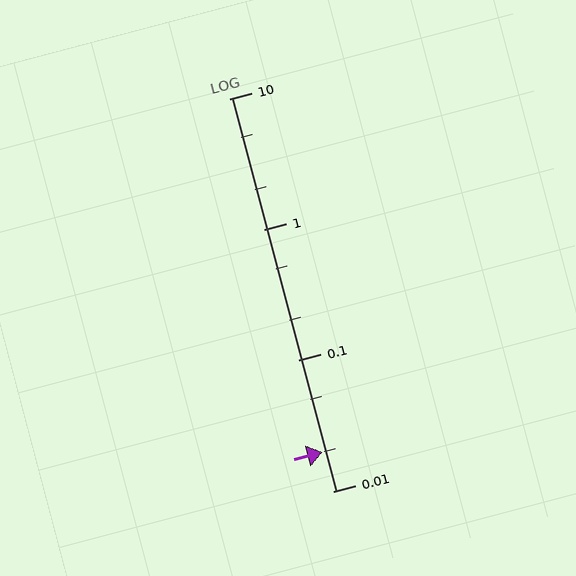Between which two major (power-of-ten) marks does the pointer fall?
The pointer is between 0.01 and 0.1.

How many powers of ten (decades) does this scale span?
The scale spans 3 decades, from 0.01 to 10.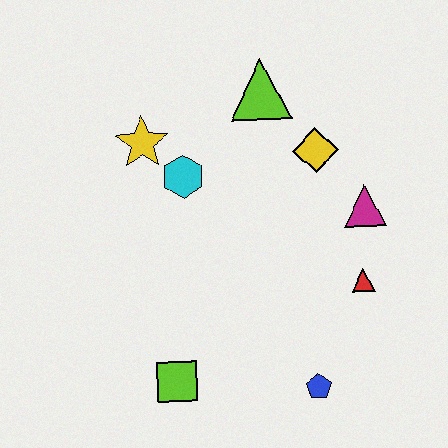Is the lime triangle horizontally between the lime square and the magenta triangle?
Yes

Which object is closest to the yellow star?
The cyan hexagon is closest to the yellow star.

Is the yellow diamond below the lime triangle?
Yes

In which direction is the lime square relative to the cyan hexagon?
The lime square is below the cyan hexagon.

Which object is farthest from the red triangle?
The yellow star is farthest from the red triangle.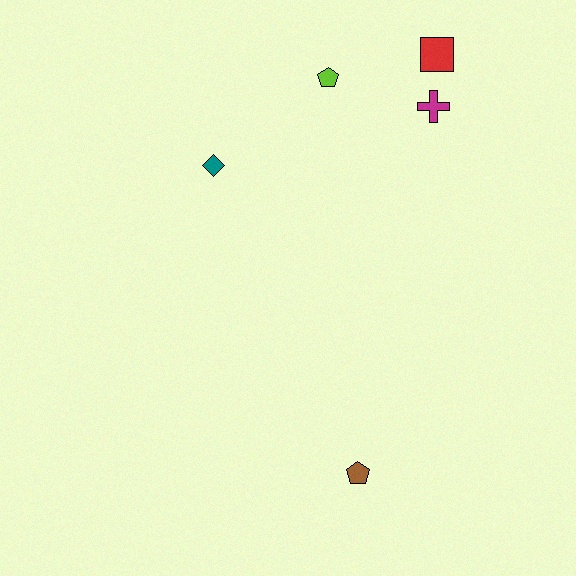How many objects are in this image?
There are 5 objects.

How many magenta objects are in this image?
There is 1 magenta object.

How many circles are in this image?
There are no circles.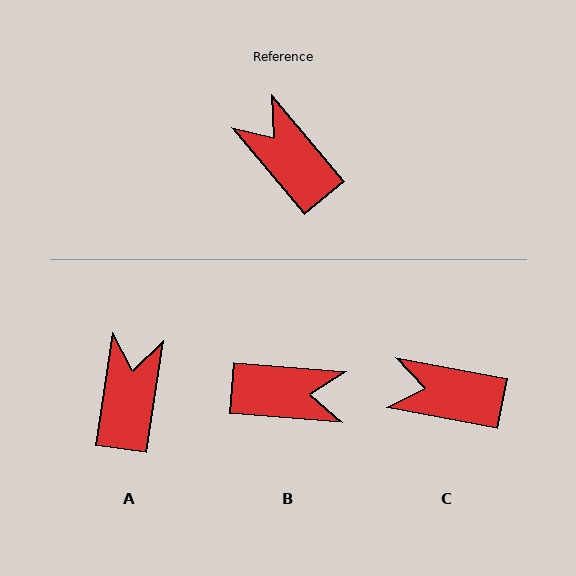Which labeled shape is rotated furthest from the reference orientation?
B, about 135 degrees away.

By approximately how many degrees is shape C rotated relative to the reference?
Approximately 40 degrees counter-clockwise.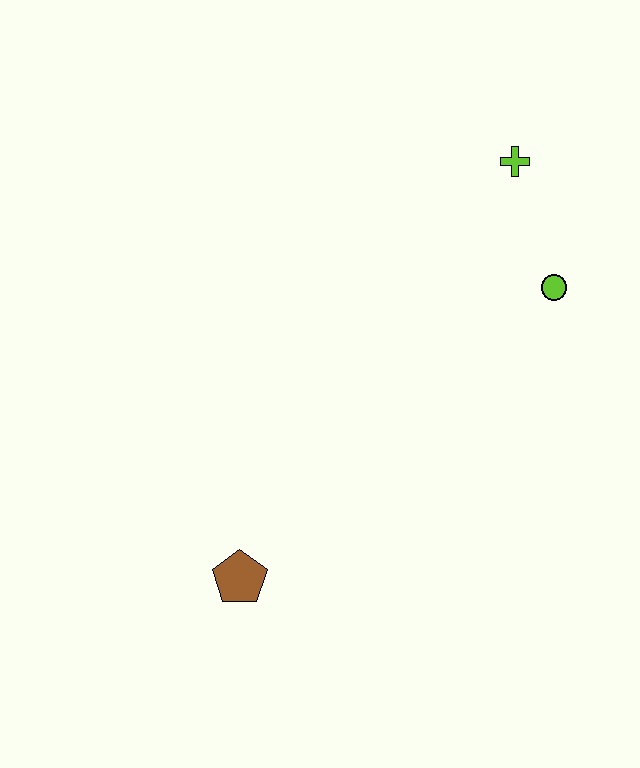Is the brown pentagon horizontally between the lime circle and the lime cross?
No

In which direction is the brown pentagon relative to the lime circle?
The brown pentagon is to the left of the lime circle.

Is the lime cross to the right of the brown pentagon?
Yes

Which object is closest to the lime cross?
The lime circle is closest to the lime cross.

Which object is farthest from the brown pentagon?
The lime cross is farthest from the brown pentagon.